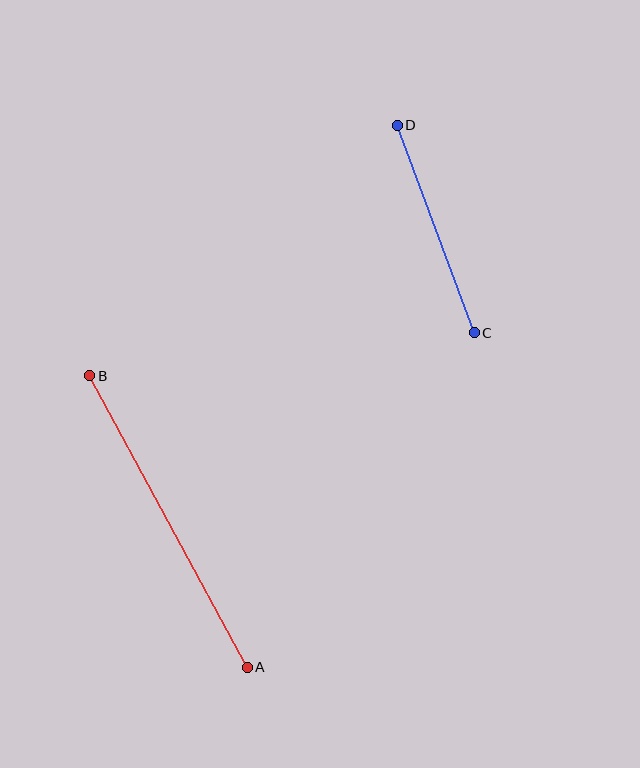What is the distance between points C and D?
The distance is approximately 221 pixels.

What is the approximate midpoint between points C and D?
The midpoint is at approximately (436, 229) pixels.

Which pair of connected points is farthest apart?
Points A and B are farthest apart.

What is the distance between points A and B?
The distance is approximately 331 pixels.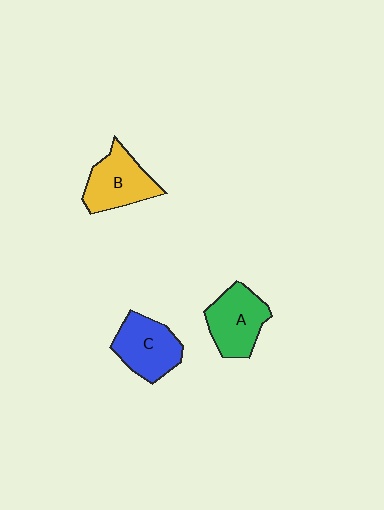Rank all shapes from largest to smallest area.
From largest to smallest: A (green), B (yellow), C (blue).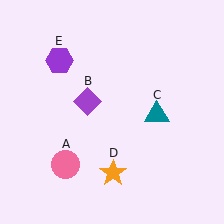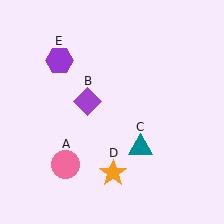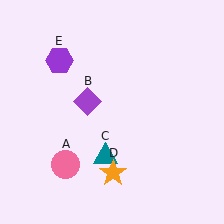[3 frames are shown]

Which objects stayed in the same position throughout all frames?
Pink circle (object A) and purple diamond (object B) and orange star (object D) and purple hexagon (object E) remained stationary.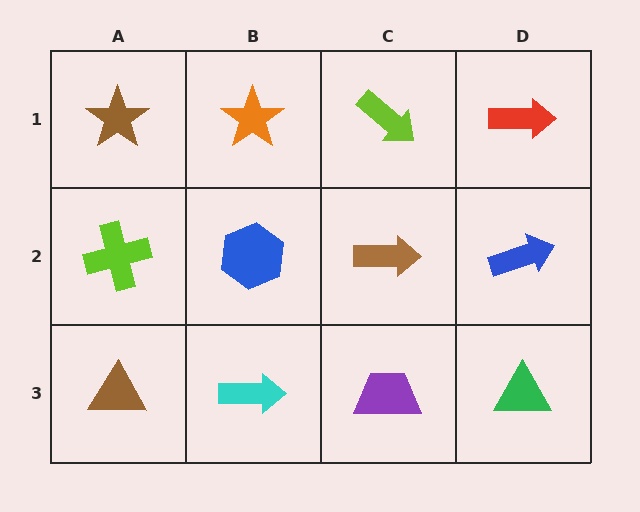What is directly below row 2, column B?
A cyan arrow.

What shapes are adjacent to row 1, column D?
A blue arrow (row 2, column D), a lime arrow (row 1, column C).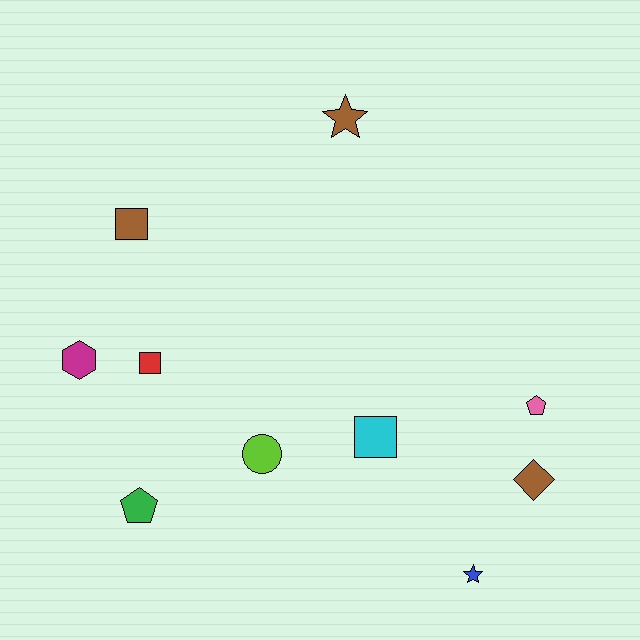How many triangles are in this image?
There are no triangles.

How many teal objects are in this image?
There are no teal objects.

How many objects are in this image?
There are 10 objects.